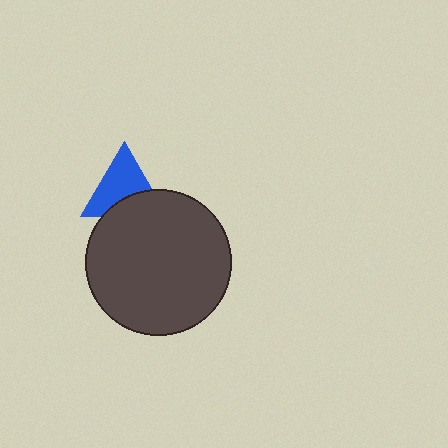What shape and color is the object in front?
The object in front is a dark gray circle.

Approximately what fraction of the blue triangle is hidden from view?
Roughly 35% of the blue triangle is hidden behind the dark gray circle.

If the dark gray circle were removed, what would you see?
You would see the complete blue triangle.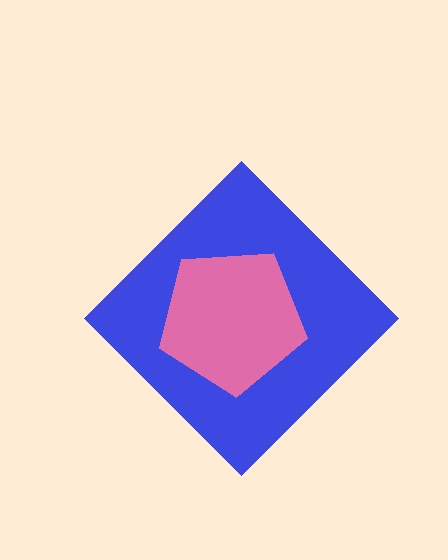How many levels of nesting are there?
2.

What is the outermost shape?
The blue diamond.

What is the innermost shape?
The pink pentagon.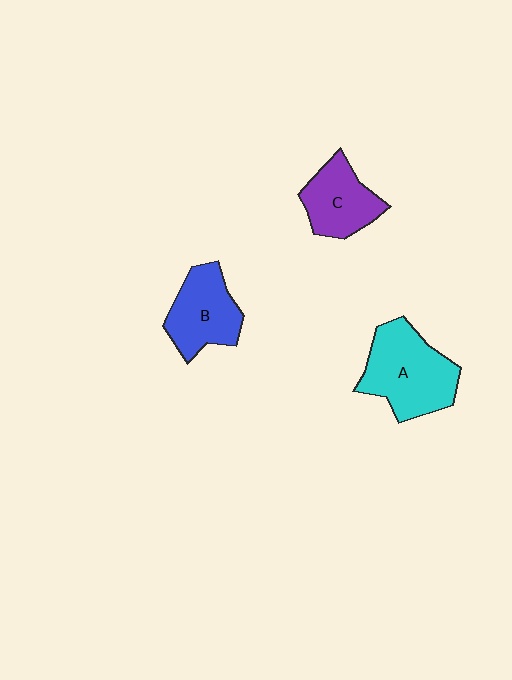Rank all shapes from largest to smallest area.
From largest to smallest: A (cyan), B (blue), C (purple).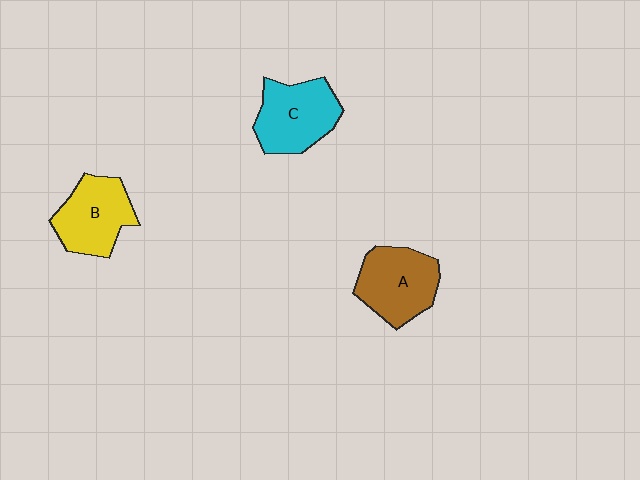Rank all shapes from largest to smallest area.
From largest to smallest: C (cyan), A (brown), B (yellow).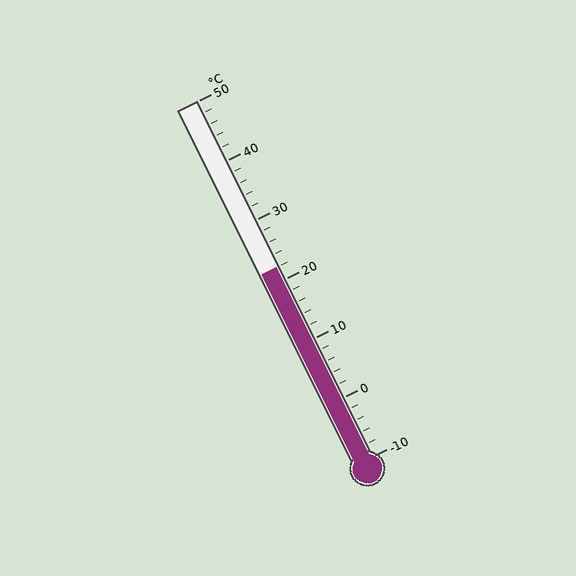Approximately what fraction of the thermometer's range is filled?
The thermometer is filled to approximately 55% of its range.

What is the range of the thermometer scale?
The thermometer scale ranges from -10°C to 50°C.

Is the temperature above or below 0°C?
The temperature is above 0°C.